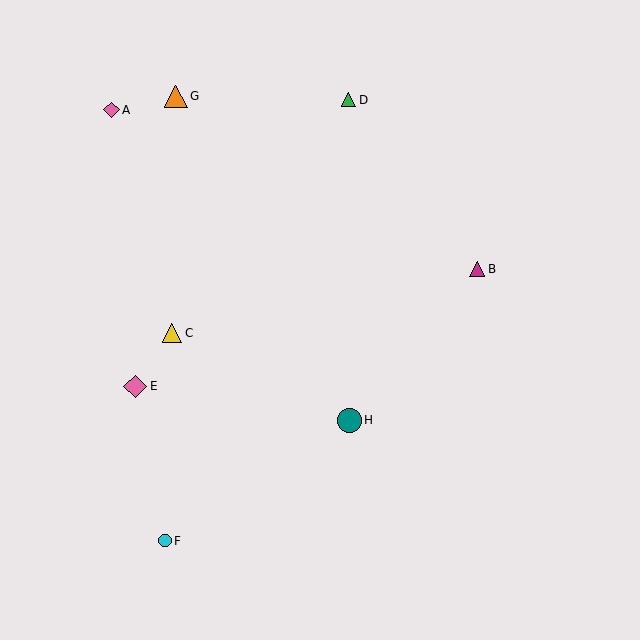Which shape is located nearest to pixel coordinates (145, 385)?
The pink diamond (labeled E) at (135, 387) is nearest to that location.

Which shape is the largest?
The teal circle (labeled H) is the largest.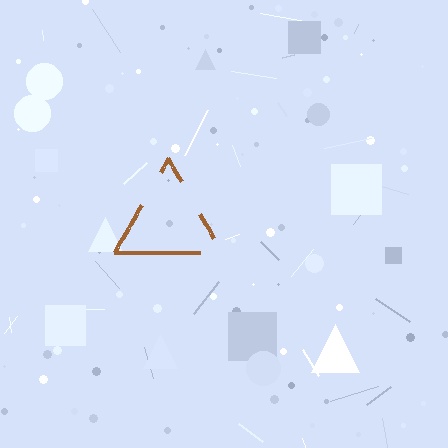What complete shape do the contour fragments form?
The contour fragments form a triangle.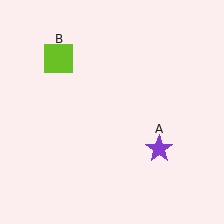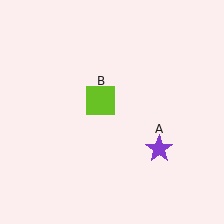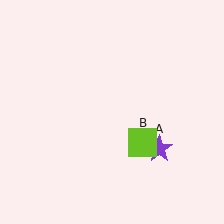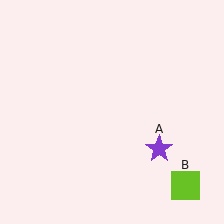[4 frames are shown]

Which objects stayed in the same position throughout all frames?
Purple star (object A) remained stationary.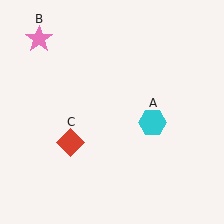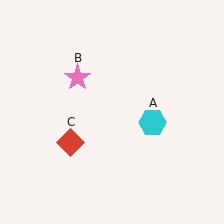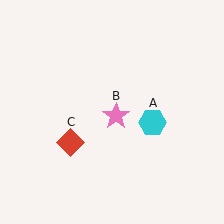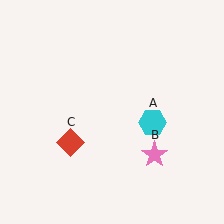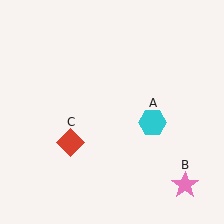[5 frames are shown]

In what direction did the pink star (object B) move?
The pink star (object B) moved down and to the right.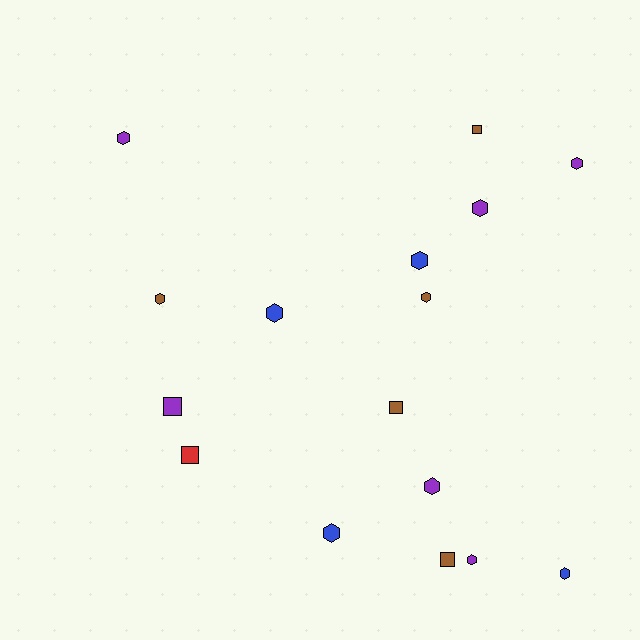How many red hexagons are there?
There are no red hexagons.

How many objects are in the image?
There are 16 objects.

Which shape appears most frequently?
Hexagon, with 11 objects.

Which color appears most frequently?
Purple, with 6 objects.